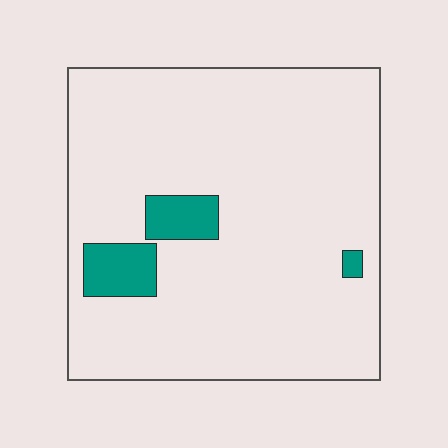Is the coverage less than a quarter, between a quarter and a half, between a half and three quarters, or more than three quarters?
Less than a quarter.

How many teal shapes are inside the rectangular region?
3.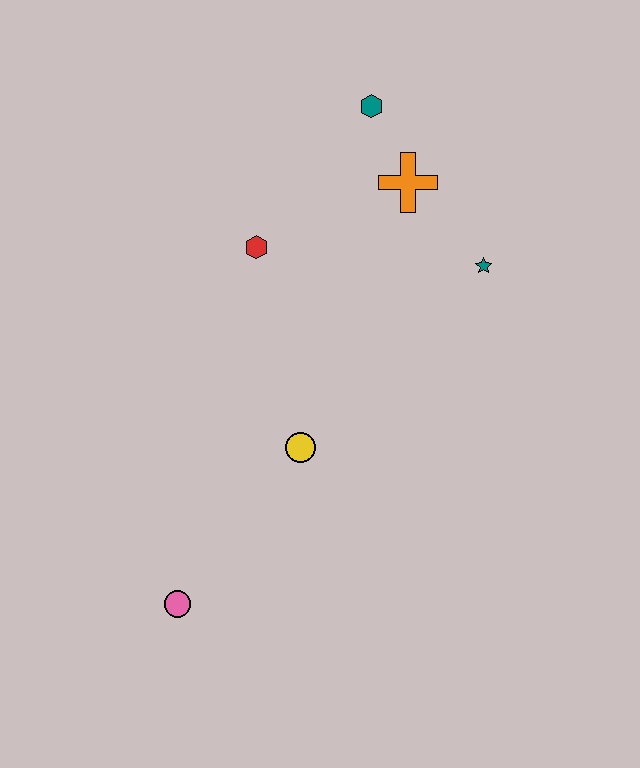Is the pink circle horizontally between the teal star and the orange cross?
No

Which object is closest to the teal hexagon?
The orange cross is closest to the teal hexagon.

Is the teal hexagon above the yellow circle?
Yes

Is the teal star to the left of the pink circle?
No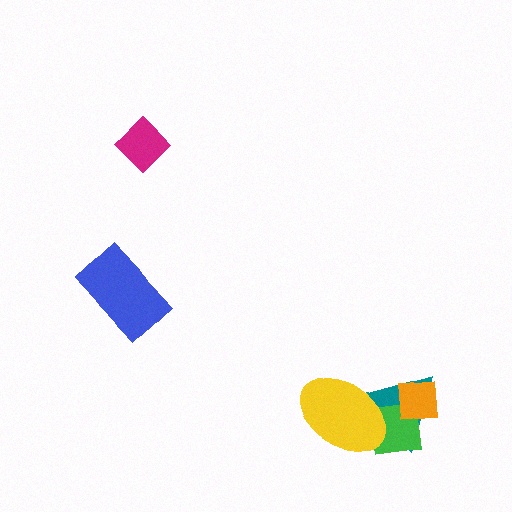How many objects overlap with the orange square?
2 objects overlap with the orange square.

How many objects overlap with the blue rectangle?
0 objects overlap with the blue rectangle.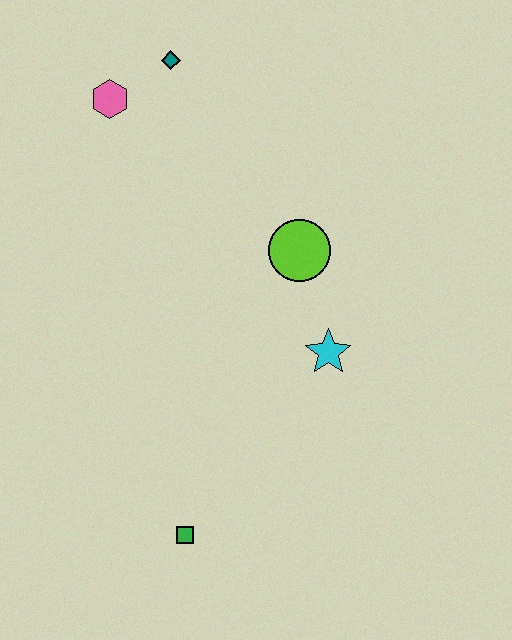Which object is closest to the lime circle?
The cyan star is closest to the lime circle.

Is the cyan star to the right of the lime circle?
Yes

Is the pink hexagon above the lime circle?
Yes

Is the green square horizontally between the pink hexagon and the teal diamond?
No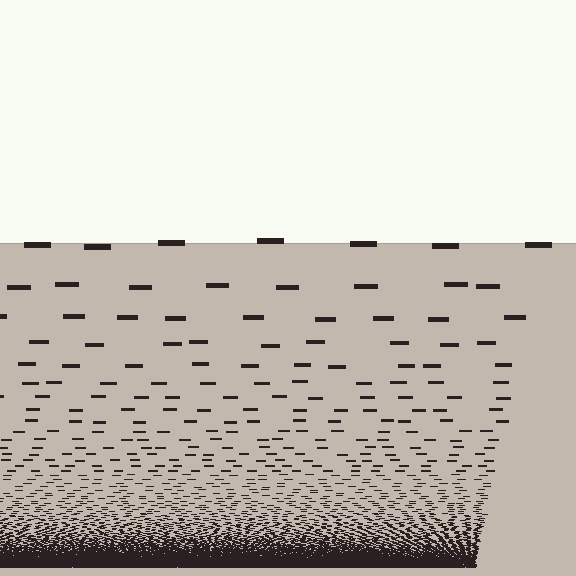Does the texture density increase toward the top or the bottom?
Density increases toward the bottom.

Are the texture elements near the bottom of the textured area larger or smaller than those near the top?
Smaller. The gradient is inverted — elements near the bottom are smaller and denser.